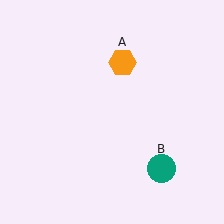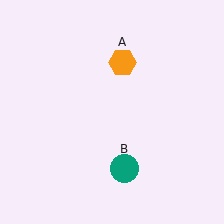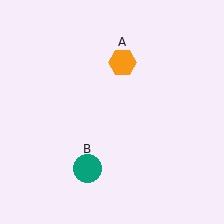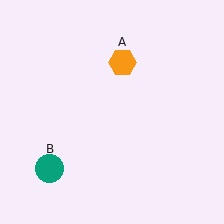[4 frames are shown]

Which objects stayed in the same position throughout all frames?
Orange hexagon (object A) remained stationary.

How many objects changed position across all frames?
1 object changed position: teal circle (object B).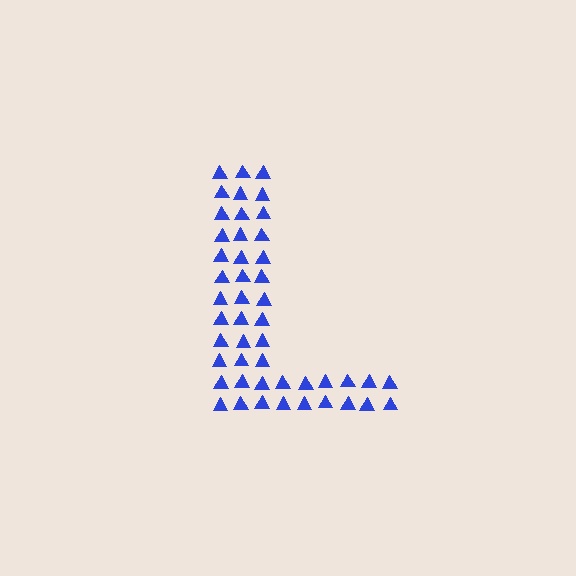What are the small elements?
The small elements are triangles.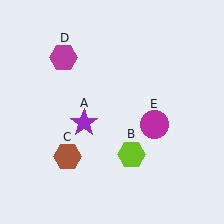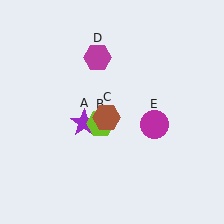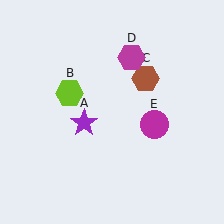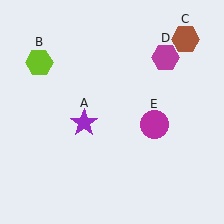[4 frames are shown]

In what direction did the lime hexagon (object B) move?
The lime hexagon (object B) moved up and to the left.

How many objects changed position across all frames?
3 objects changed position: lime hexagon (object B), brown hexagon (object C), magenta hexagon (object D).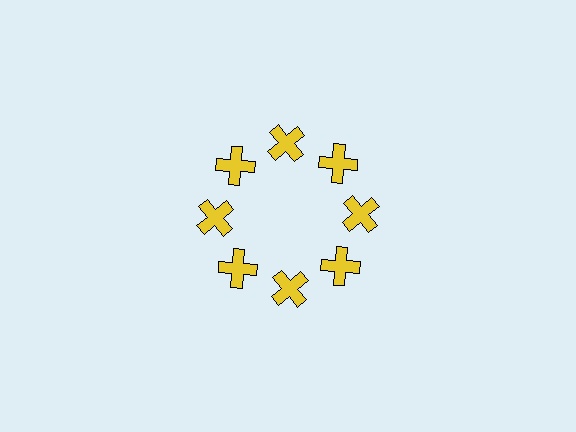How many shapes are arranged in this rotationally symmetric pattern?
There are 8 shapes, arranged in 8 groups of 1.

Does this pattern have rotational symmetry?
Yes, this pattern has 8-fold rotational symmetry. It looks the same after rotating 45 degrees around the center.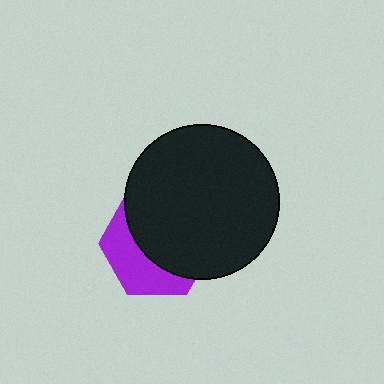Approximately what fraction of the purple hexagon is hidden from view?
Roughly 62% of the purple hexagon is hidden behind the black circle.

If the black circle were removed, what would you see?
You would see the complete purple hexagon.